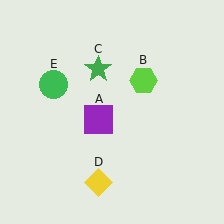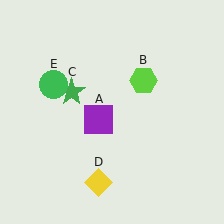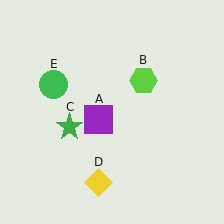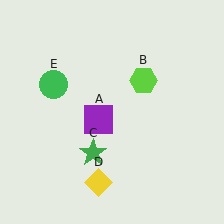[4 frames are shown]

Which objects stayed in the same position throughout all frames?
Purple square (object A) and lime hexagon (object B) and yellow diamond (object D) and green circle (object E) remained stationary.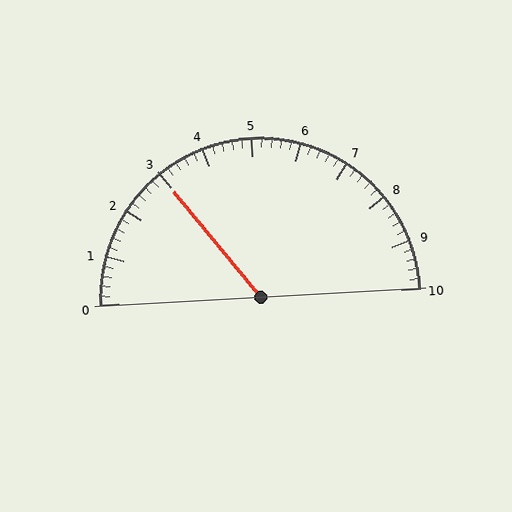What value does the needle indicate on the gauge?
The needle indicates approximately 3.0.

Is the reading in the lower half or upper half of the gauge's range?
The reading is in the lower half of the range (0 to 10).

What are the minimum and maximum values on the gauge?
The gauge ranges from 0 to 10.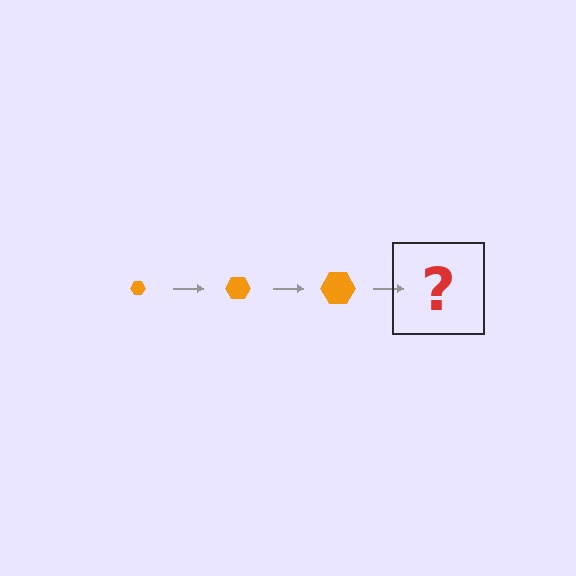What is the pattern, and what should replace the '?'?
The pattern is that the hexagon gets progressively larger each step. The '?' should be an orange hexagon, larger than the previous one.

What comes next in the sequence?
The next element should be an orange hexagon, larger than the previous one.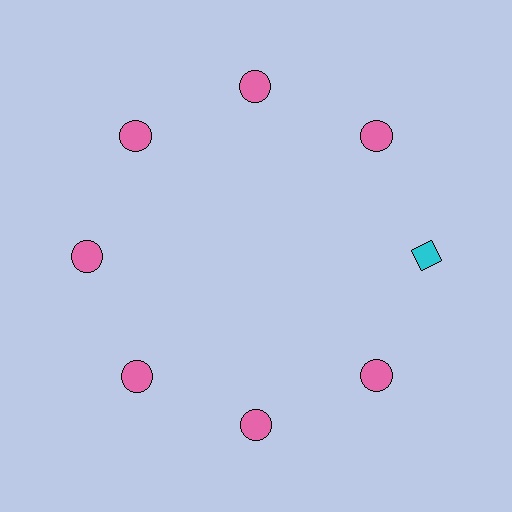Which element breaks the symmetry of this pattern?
The cyan diamond at roughly the 3 o'clock position breaks the symmetry. All other shapes are pink circles.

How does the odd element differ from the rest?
It differs in both color (cyan instead of pink) and shape (diamond instead of circle).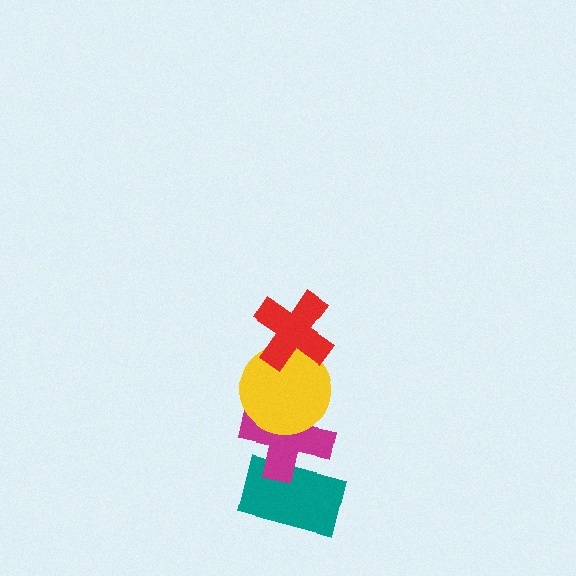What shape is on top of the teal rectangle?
The magenta cross is on top of the teal rectangle.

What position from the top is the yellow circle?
The yellow circle is 2nd from the top.